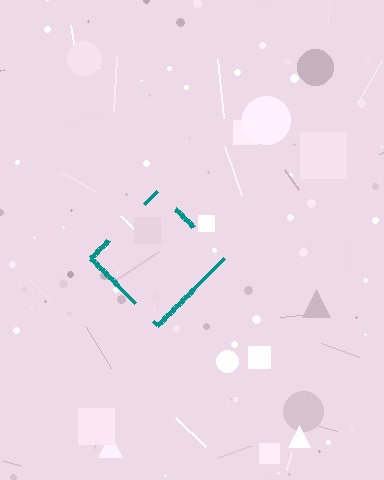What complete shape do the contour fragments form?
The contour fragments form a diamond.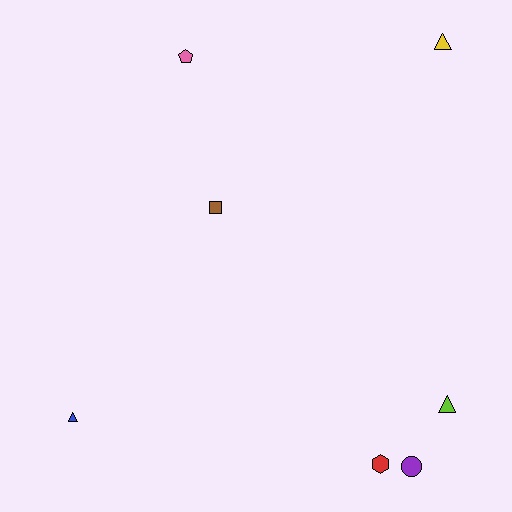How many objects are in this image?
There are 7 objects.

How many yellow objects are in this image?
There is 1 yellow object.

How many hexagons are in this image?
There is 1 hexagon.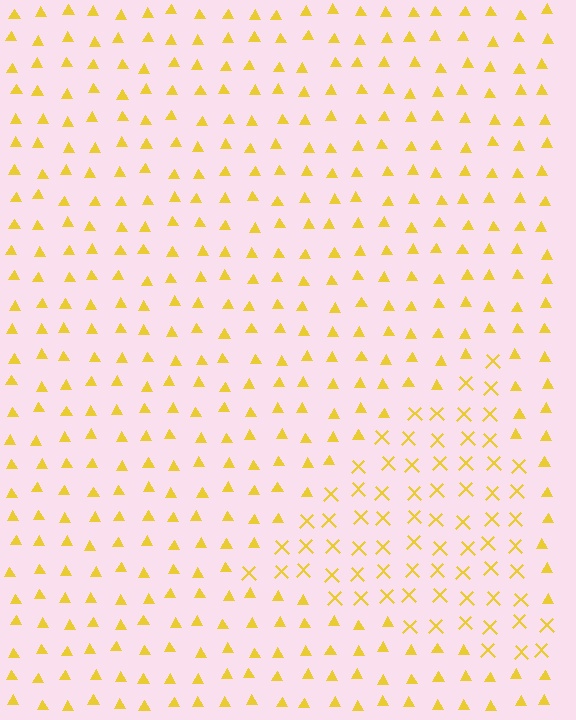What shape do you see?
I see a triangle.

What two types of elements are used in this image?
The image uses X marks inside the triangle region and triangles outside it.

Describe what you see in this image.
The image is filled with small yellow elements arranged in a uniform grid. A triangle-shaped region contains X marks, while the surrounding area contains triangles. The boundary is defined purely by the change in element shape.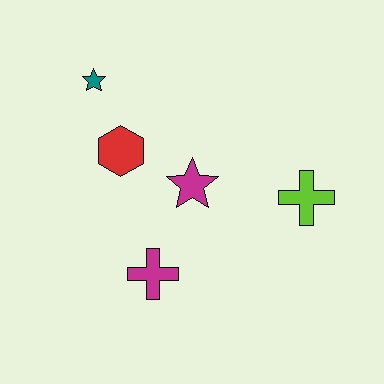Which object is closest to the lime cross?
The magenta star is closest to the lime cross.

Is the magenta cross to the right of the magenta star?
No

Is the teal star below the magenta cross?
No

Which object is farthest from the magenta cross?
The teal star is farthest from the magenta cross.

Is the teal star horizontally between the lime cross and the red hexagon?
No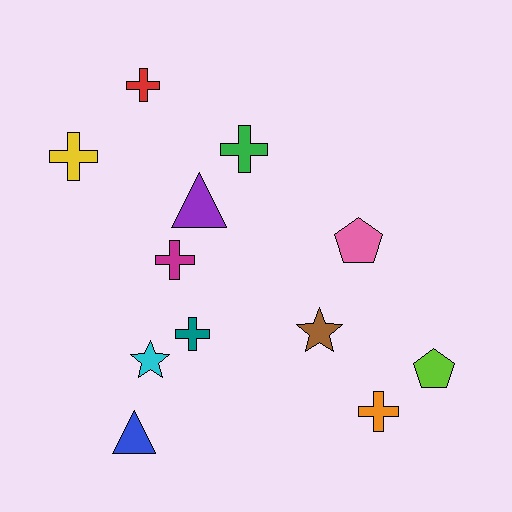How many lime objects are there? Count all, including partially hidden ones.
There is 1 lime object.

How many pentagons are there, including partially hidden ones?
There are 2 pentagons.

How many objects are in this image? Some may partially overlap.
There are 12 objects.